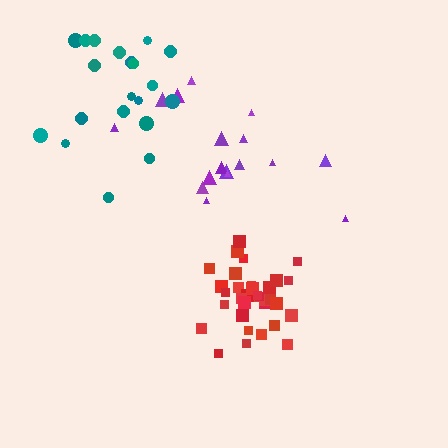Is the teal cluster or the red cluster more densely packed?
Red.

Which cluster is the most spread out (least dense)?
Teal.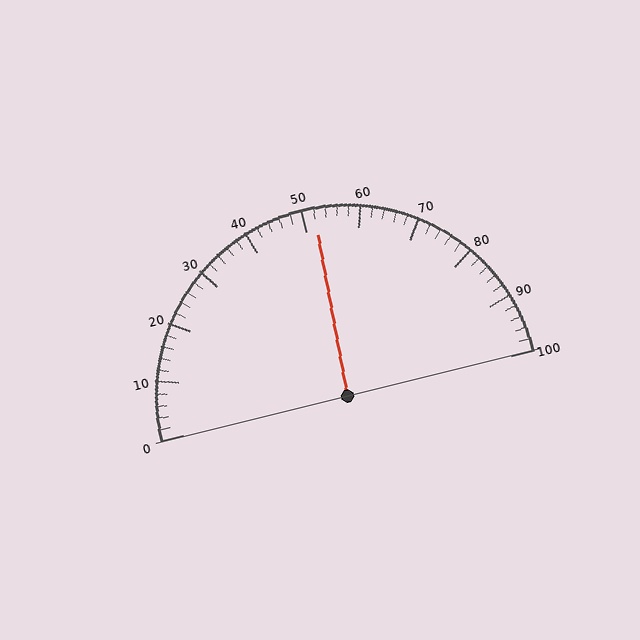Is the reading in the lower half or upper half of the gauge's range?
The reading is in the upper half of the range (0 to 100).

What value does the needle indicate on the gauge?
The needle indicates approximately 52.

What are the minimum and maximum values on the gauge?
The gauge ranges from 0 to 100.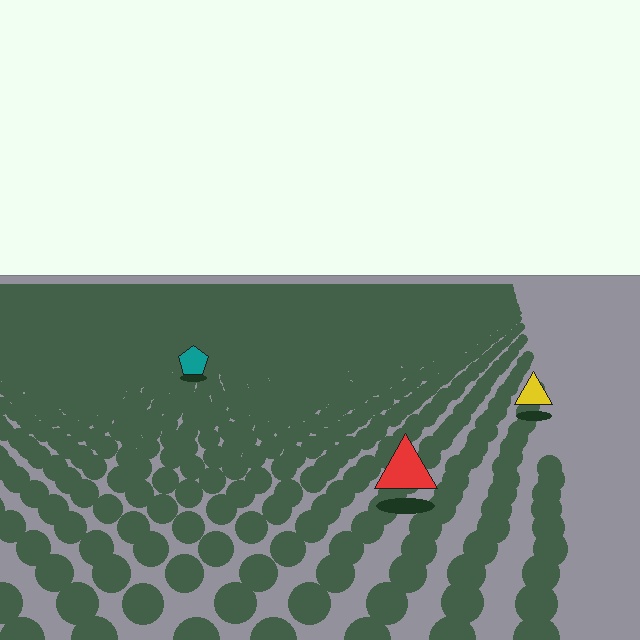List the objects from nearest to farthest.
From nearest to farthest: the red triangle, the yellow triangle, the teal pentagon.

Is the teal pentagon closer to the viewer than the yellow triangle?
No. The yellow triangle is closer — you can tell from the texture gradient: the ground texture is coarser near it.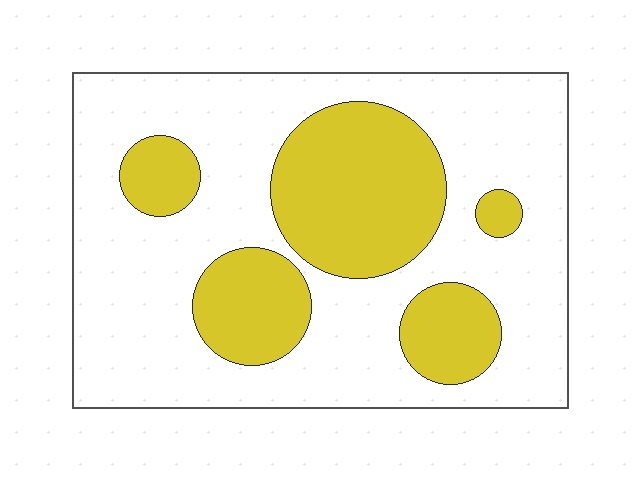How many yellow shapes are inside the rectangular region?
5.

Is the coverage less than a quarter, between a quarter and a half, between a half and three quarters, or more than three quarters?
Between a quarter and a half.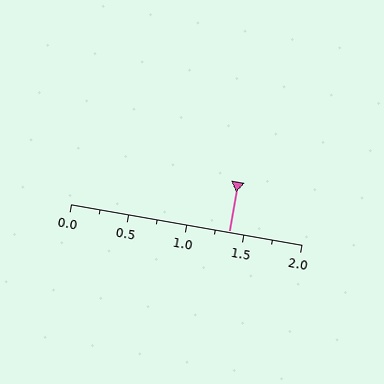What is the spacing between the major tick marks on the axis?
The major ticks are spaced 0.5 apart.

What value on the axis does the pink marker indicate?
The marker indicates approximately 1.38.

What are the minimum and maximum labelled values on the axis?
The axis runs from 0.0 to 2.0.